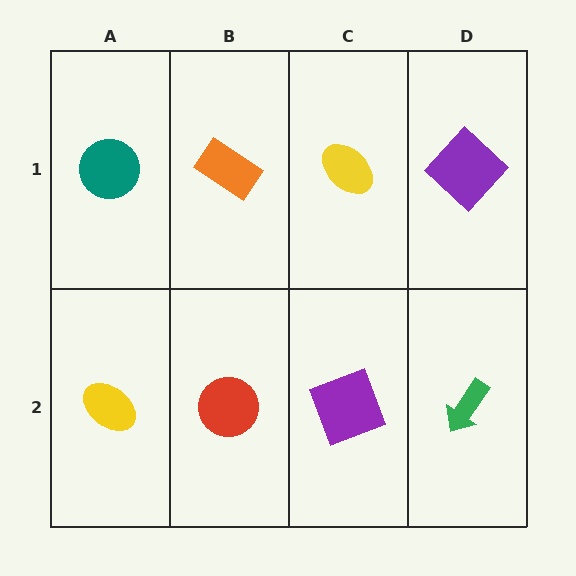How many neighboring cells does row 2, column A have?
2.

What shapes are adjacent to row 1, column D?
A green arrow (row 2, column D), a yellow ellipse (row 1, column C).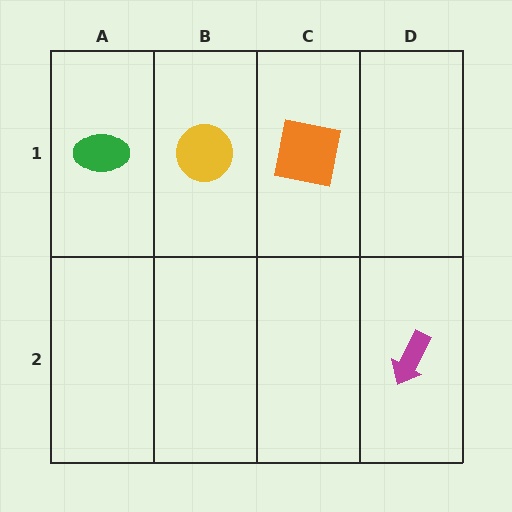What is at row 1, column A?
A green ellipse.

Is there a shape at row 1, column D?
No, that cell is empty.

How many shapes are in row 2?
1 shape.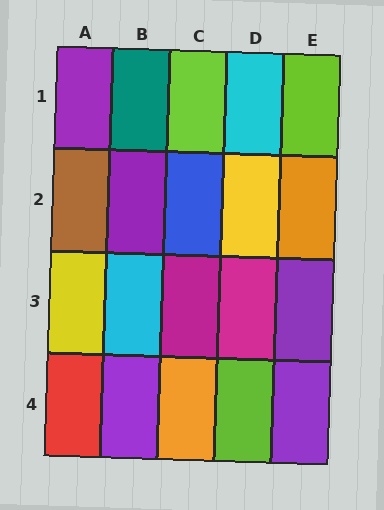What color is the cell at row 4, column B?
Purple.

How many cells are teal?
1 cell is teal.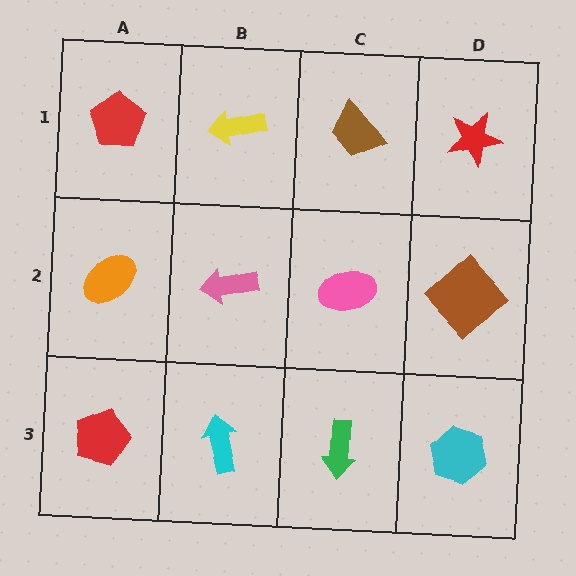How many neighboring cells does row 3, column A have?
2.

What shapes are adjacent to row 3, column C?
A pink ellipse (row 2, column C), a cyan arrow (row 3, column B), a cyan hexagon (row 3, column D).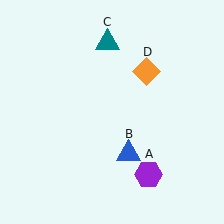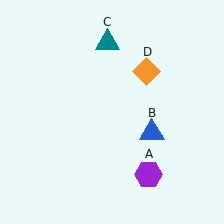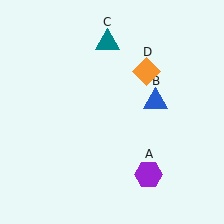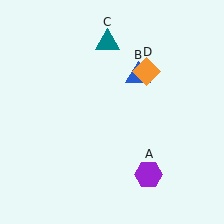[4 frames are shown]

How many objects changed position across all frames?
1 object changed position: blue triangle (object B).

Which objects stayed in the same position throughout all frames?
Purple hexagon (object A) and teal triangle (object C) and orange diamond (object D) remained stationary.